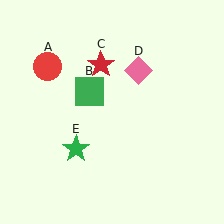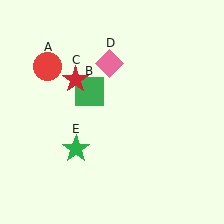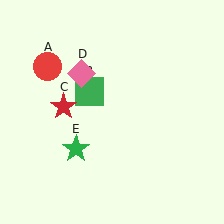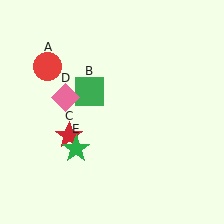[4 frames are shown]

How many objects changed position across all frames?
2 objects changed position: red star (object C), pink diamond (object D).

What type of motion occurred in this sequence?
The red star (object C), pink diamond (object D) rotated counterclockwise around the center of the scene.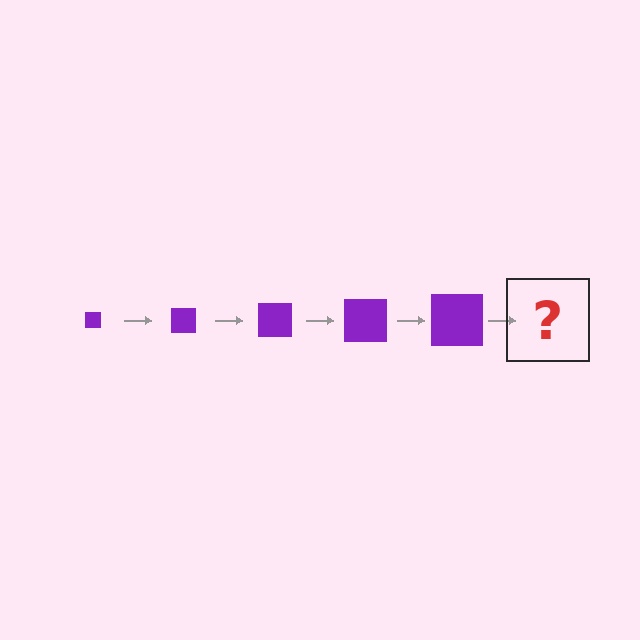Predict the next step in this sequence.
The next step is a purple square, larger than the previous one.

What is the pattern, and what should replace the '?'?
The pattern is that the square gets progressively larger each step. The '?' should be a purple square, larger than the previous one.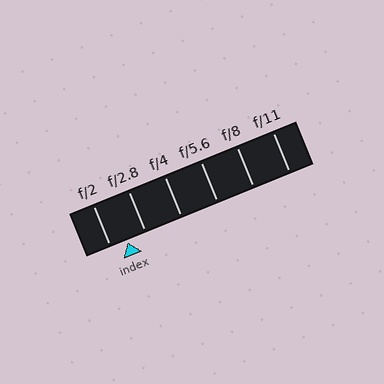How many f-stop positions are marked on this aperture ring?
There are 6 f-stop positions marked.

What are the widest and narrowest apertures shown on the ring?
The widest aperture shown is f/2 and the narrowest is f/11.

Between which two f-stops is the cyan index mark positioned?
The index mark is between f/2 and f/2.8.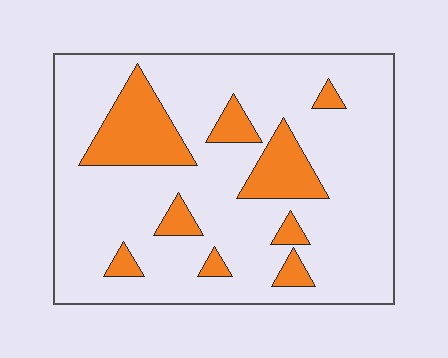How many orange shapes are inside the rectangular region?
9.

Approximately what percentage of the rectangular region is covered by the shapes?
Approximately 20%.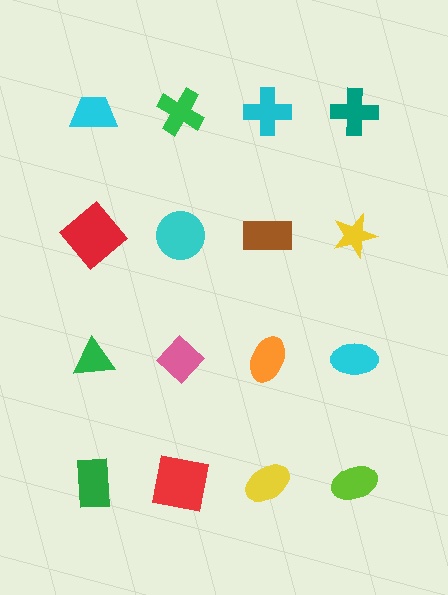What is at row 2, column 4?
A yellow star.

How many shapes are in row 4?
4 shapes.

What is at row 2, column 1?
A red diamond.